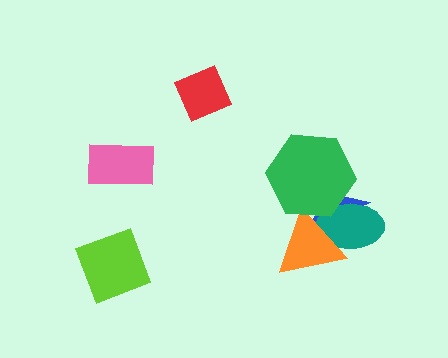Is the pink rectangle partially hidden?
No, no other shape covers it.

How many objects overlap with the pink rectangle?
0 objects overlap with the pink rectangle.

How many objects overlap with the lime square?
0 objects overlap with the lime square.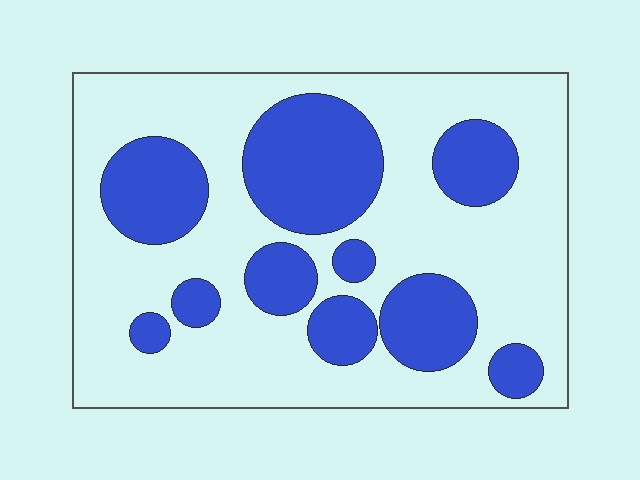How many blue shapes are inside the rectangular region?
10.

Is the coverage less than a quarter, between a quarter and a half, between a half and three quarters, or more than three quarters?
Between a quarter and a half.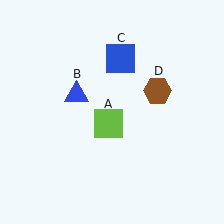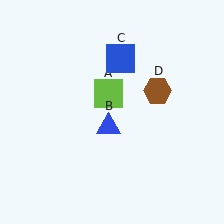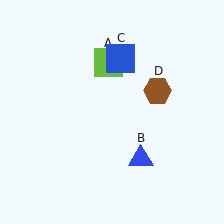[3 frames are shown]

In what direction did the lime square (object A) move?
The lime square (object A) moved up.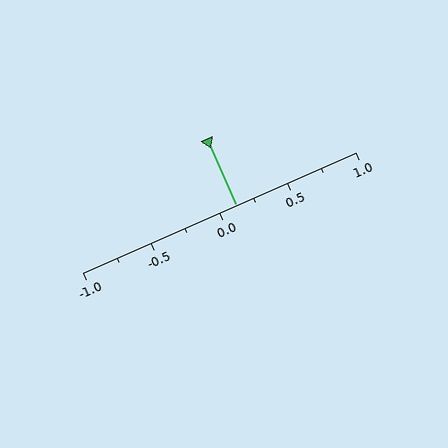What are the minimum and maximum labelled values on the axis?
The axis runs from -1.0 to 1.0.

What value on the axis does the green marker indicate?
The marker indicates approximately 0.12.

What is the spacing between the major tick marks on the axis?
The major ticks are spaced 0.5 apart.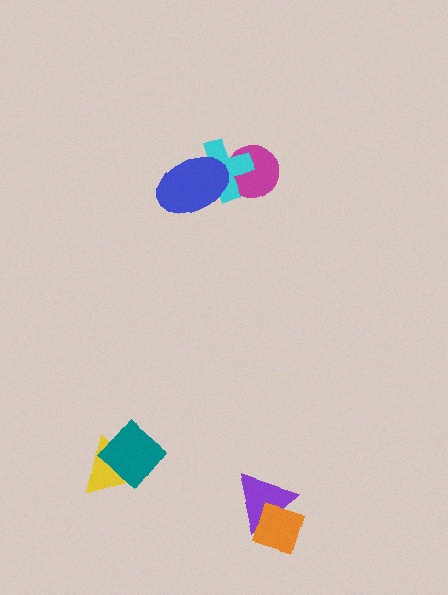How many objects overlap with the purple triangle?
1 object overlaps with the purple triangle.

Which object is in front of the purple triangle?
The orange diamond is in front of the purple triangle.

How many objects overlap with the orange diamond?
1 object overlaps with the orange diamond.